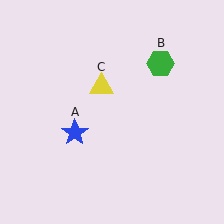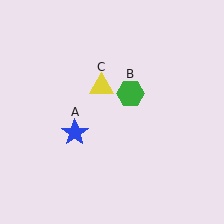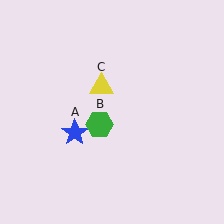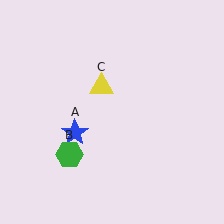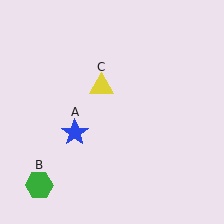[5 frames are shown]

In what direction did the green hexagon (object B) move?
The green hexagon (object B) moved down and to the left.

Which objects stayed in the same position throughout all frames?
Blue star (object A) and yellow triangle (object C) remained stationary.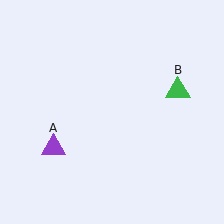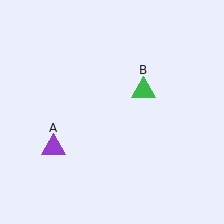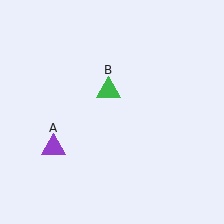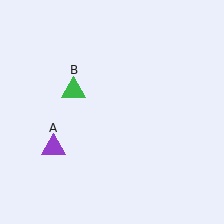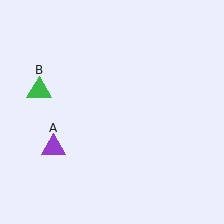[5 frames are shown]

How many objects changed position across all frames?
1 object changed position: green triangle (object B).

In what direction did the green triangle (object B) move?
The green triangle (object B) moved left.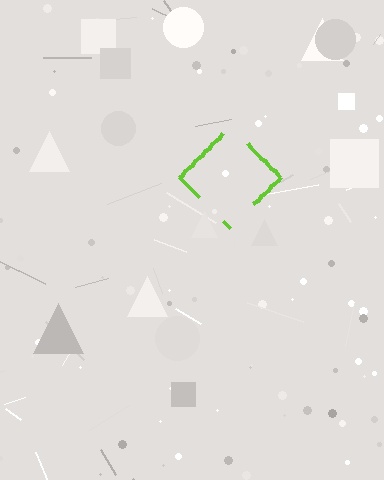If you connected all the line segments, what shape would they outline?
They would outline a diamond.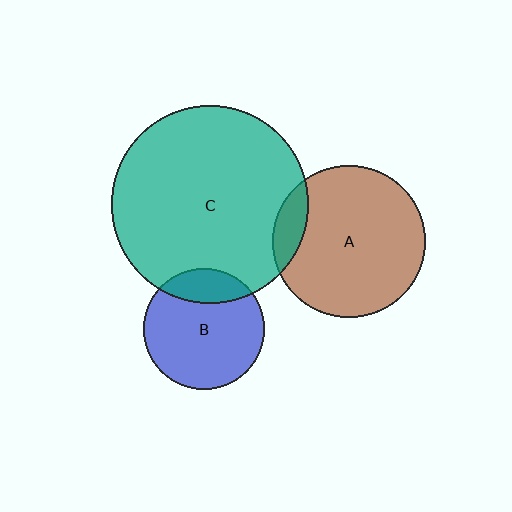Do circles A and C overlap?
Yes.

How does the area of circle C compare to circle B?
Approximately 2.7 times.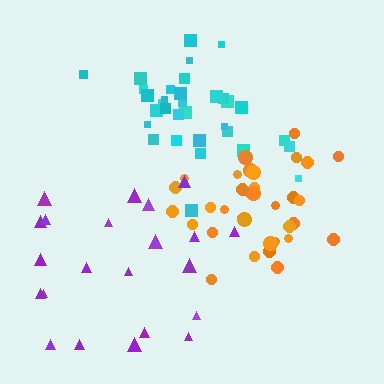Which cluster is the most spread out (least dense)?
Purple.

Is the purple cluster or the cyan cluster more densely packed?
Cyan.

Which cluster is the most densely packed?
Orange.